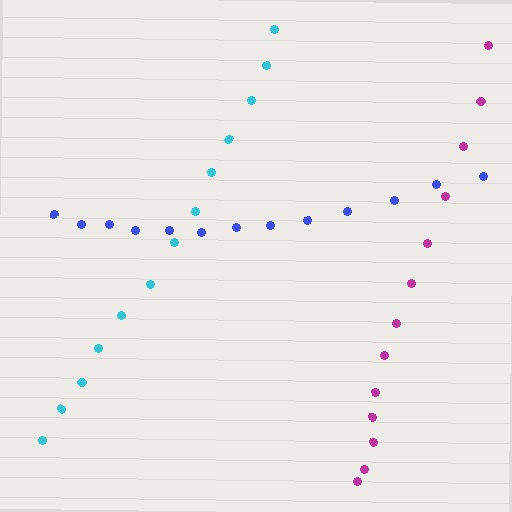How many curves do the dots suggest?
There are 3 distinct paths.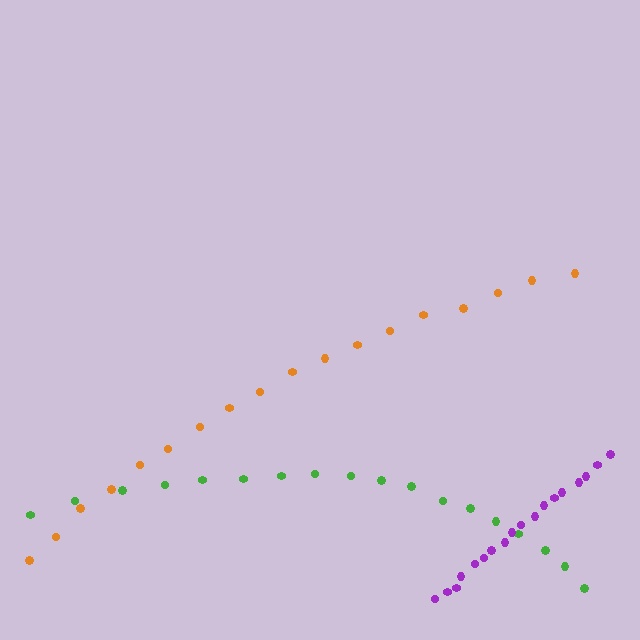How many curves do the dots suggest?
There are 3 distinct paths.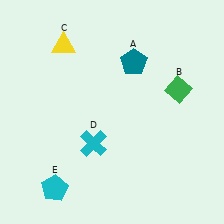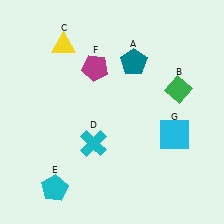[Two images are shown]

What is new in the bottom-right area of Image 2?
A cyan square (G) was added in the bottom-right area of Image 2.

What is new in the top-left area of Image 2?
A magenta pentagon (F) was added in the top-left area of Image 2.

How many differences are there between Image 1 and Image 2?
There are 2 differences between the two images.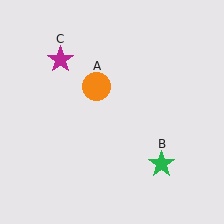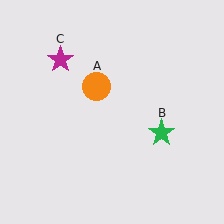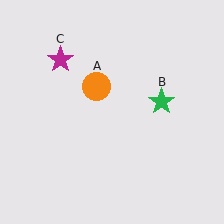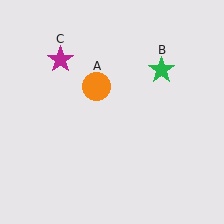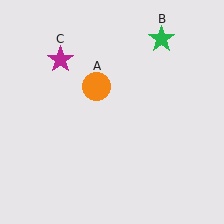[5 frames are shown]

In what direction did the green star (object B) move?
The green star (object B) moved up.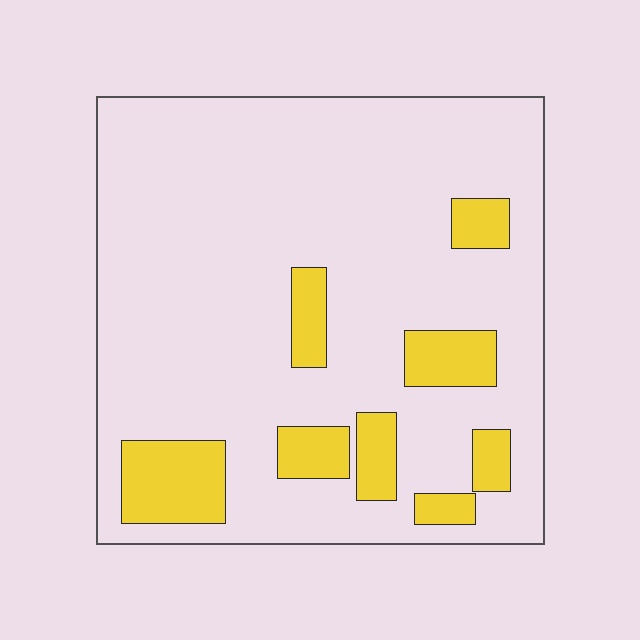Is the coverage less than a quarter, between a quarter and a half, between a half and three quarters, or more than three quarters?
Less than a quarter.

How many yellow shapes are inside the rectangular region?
8.